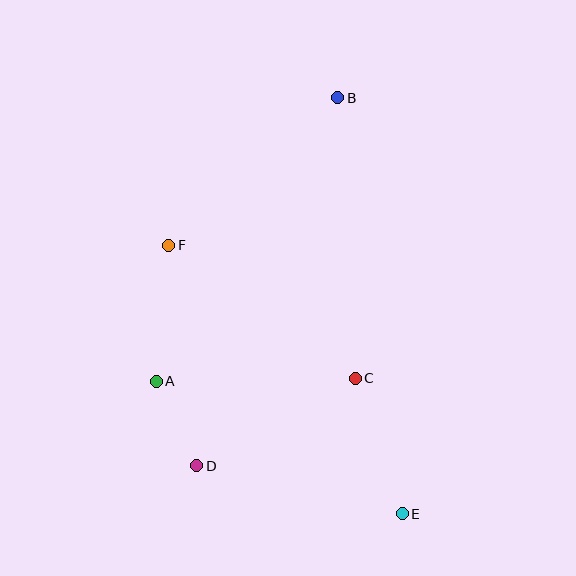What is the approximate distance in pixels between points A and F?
The distance between A and F is approximately 137 pixels.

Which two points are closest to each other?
Points A and D are closest to each other.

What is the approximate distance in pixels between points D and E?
The distance between D and E is approximately 211 pixels.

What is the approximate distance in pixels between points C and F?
The distance between C and F is approximately 229 pixels.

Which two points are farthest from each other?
Points B and E are farthest from each other.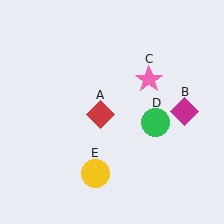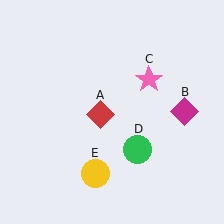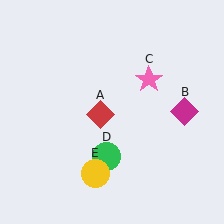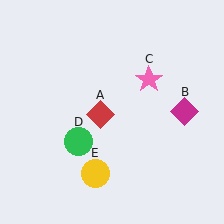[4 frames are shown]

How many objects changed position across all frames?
1 object changed position: green circle (object D).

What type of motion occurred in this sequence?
The green circle (object D) rotated clockwise around the center of the scene.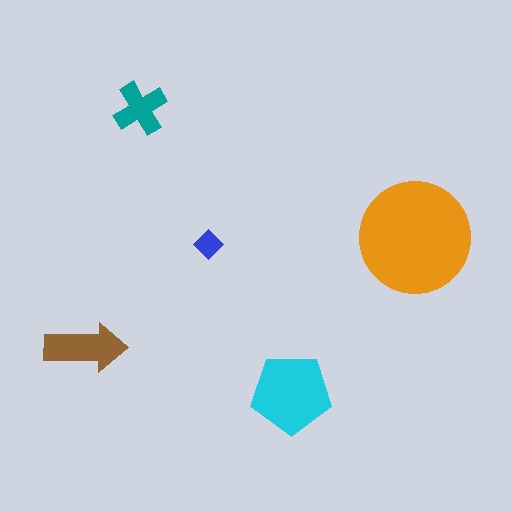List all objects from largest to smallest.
The orange circle, the cyan pentagon, the brown arrow, the teal cross, the blue diamond.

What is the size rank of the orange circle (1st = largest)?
1st.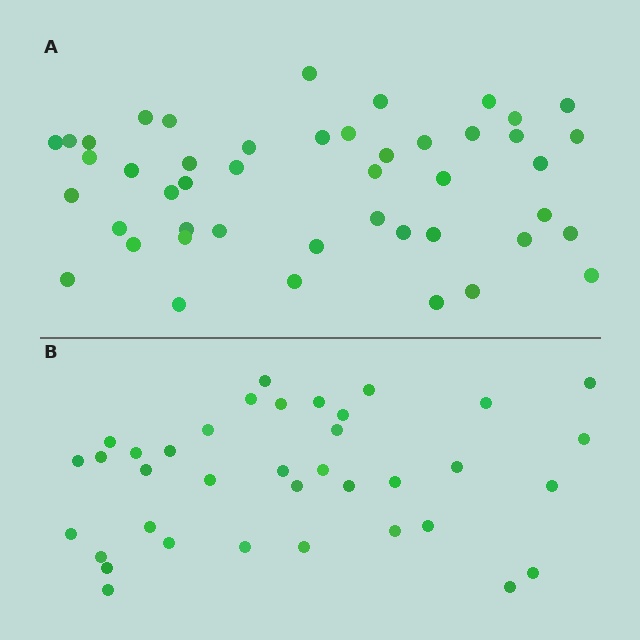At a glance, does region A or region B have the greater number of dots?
Region A (the top region) has more dots.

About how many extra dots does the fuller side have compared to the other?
Region A has roughly 8 or so more dots than region B.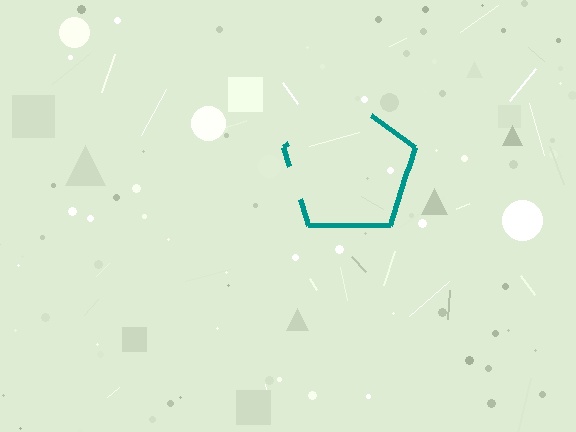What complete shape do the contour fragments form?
The contour fragments form a pentagon.